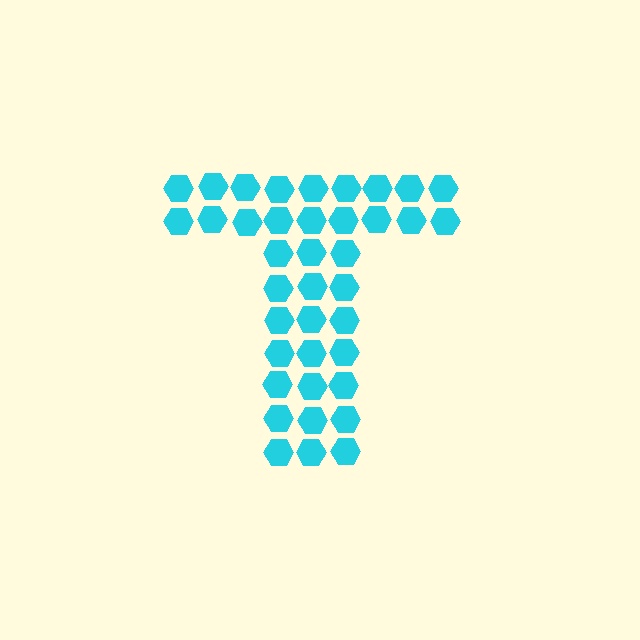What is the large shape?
The large shape is the letter T.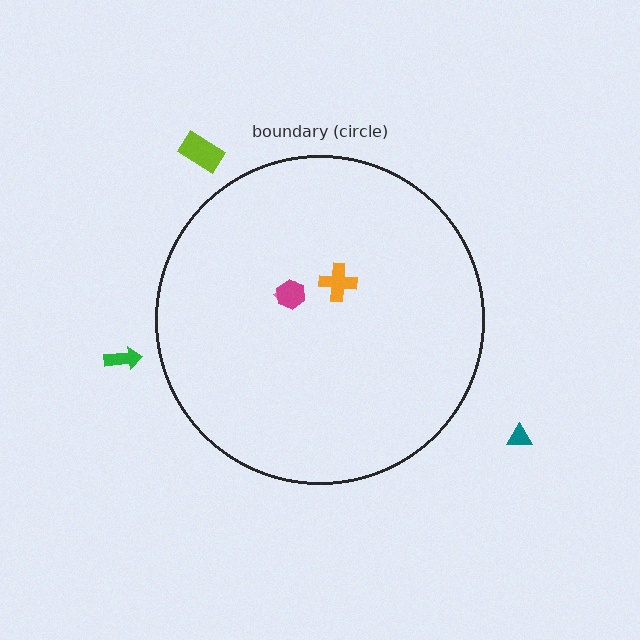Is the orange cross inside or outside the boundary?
Inside.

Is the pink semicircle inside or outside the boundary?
Inside.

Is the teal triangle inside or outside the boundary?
Outside.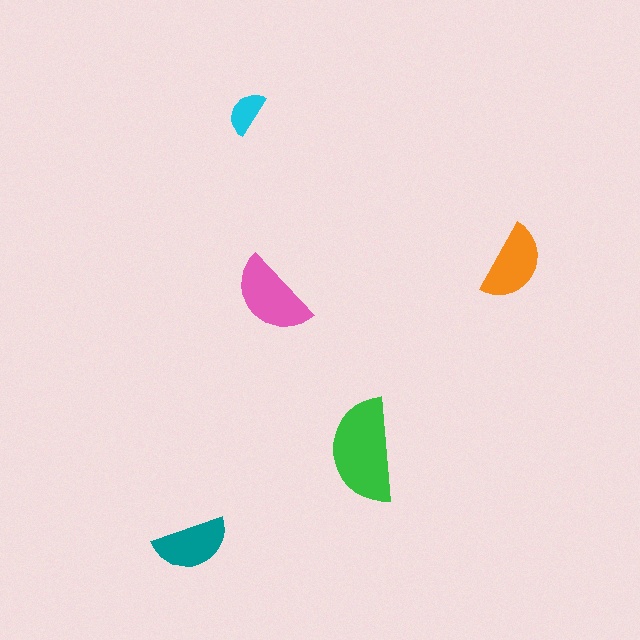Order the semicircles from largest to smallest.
the green one, the pink one, the orange one, the teal one, the cyan one.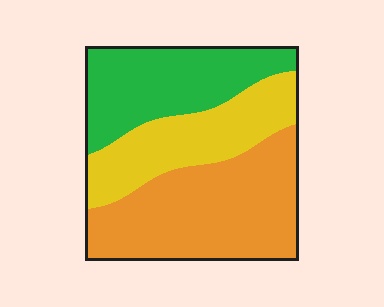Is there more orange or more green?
Orange.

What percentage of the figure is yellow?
Yellow covers around 25% of the figure.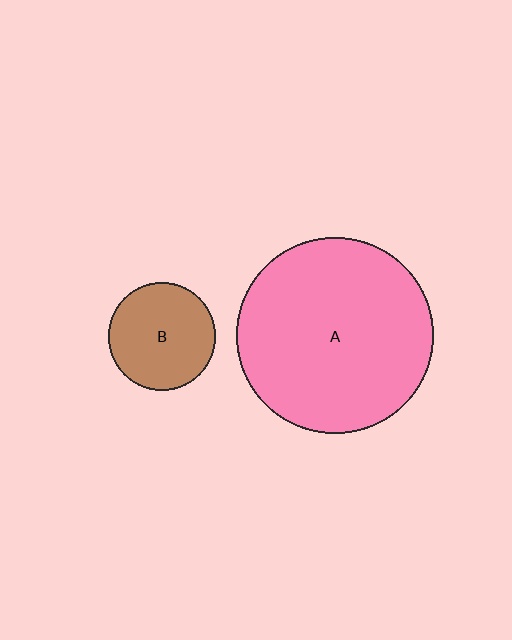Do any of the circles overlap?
No, none of the circles overlap.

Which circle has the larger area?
Circle A (pink).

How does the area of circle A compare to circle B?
Approximately 3.3 times.